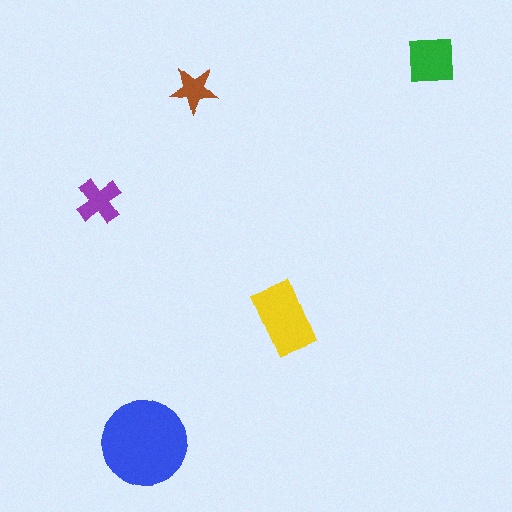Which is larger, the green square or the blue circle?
The blue circle.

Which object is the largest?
The blue circle.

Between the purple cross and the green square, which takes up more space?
The green square.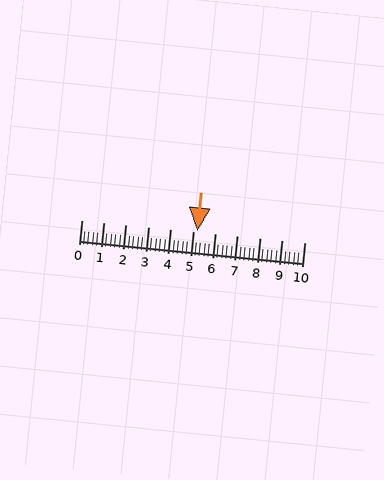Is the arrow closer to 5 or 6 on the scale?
The arrow is closer to 5.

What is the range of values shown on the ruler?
The ruler shows values from 0 to 10.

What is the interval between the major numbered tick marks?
The major tick marks are spaced 1 units apart.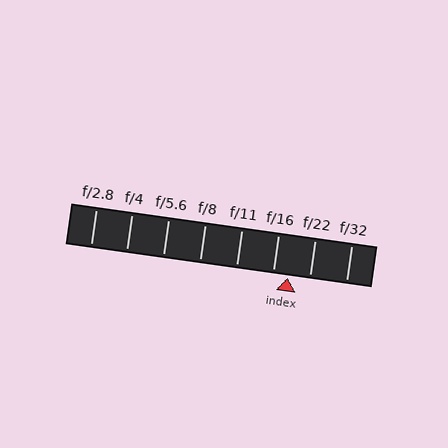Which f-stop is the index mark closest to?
The index mark is closest to f/16.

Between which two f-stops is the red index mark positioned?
The index mark is between f/16 and f/22.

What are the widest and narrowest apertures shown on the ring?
The widest aperture shown is f/2.8 and the narrowest is f/32.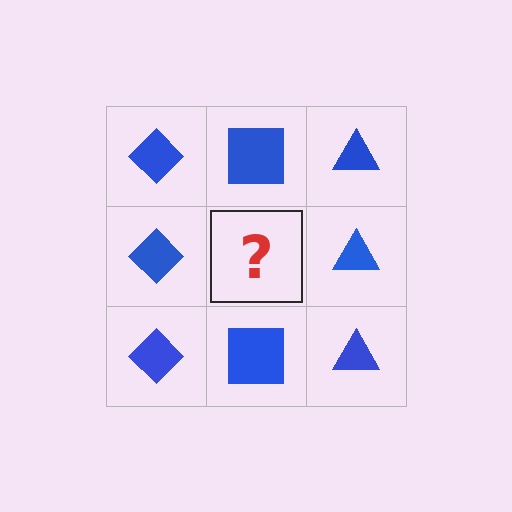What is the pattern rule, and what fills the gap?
The rule is that each column has a consistent shape. The gap should be filled with a blue square.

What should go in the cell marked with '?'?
The missing cell should contain a blue square.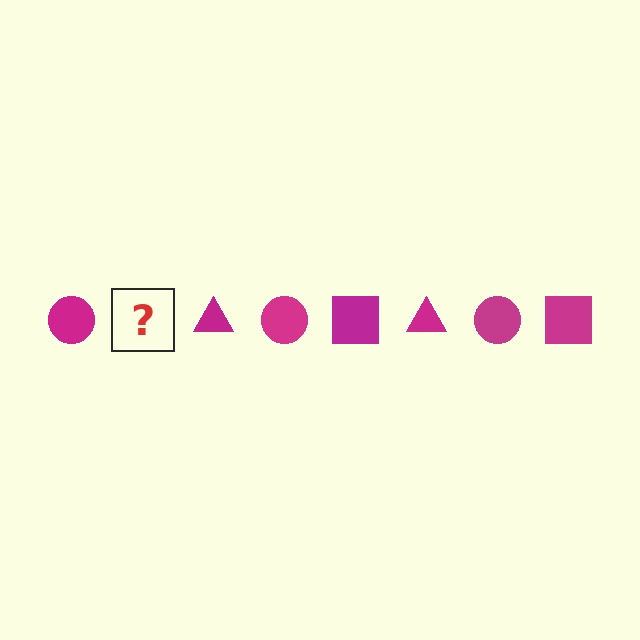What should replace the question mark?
The question mark should be replaced with a magenta square.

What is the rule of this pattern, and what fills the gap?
The rule is that the pattern cycles through circle, square, triangle shapes in magenta. The gap should be filled with a magenta square.